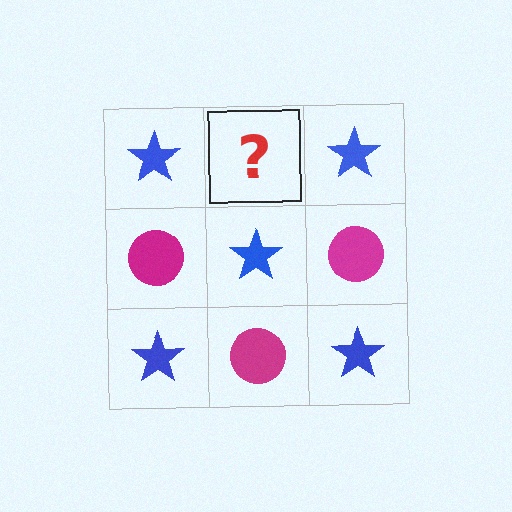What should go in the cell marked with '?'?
The missing cell should contain a magenta circle.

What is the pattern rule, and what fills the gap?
The rule is that it alternates blue star and magenta circle in a checkerboard pattern. The gap should be filled with a magenta circle.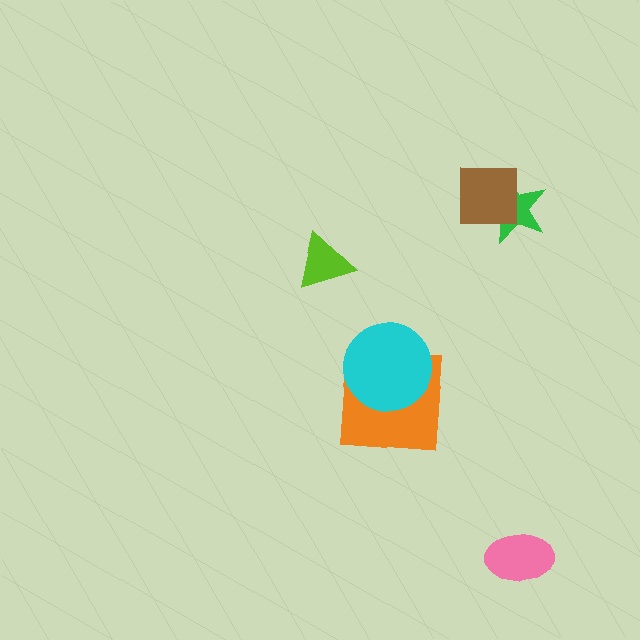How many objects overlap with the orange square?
1 object overlaps with the orange square.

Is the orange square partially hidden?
Yes, it is partially covered by another shape.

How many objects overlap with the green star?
1 object overlaps with the green star.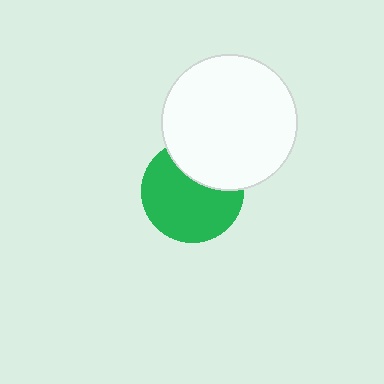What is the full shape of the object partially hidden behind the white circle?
The partially hidden object is a green circle.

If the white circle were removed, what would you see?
You would see the complete green circle.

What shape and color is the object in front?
The object in front is a white circle.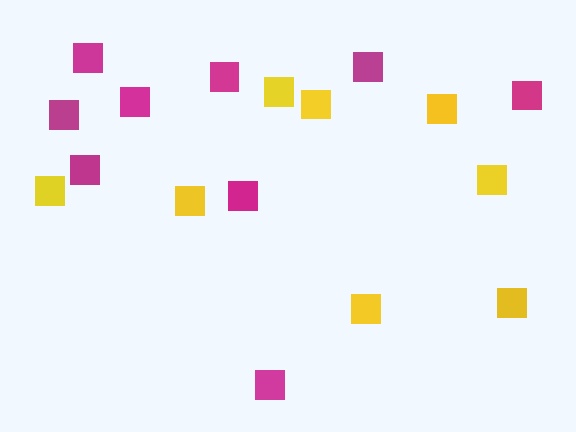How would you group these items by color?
There are 2 groups: one group of magenta squares (9) and one group of yellow squares (8).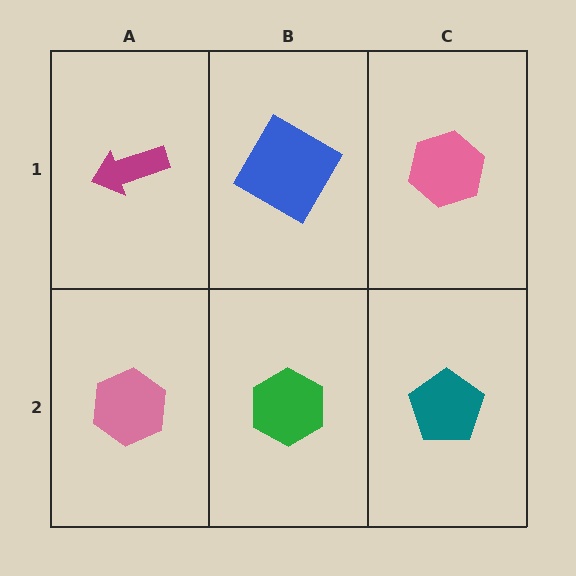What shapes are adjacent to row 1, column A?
A pink hexagon (row 2, column A), a blue square (row 1, column B).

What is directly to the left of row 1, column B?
A magenta arrow.